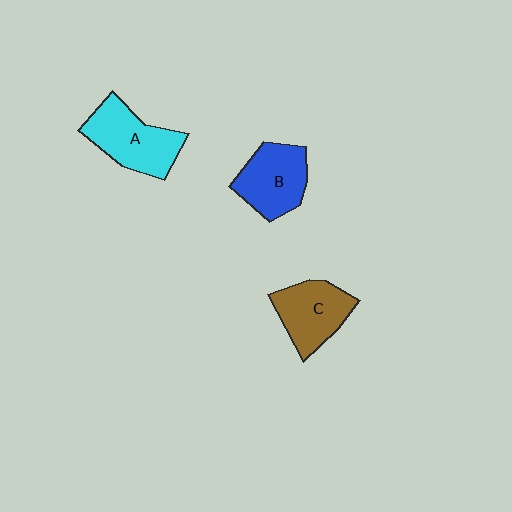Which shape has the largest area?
Shape A (cyan).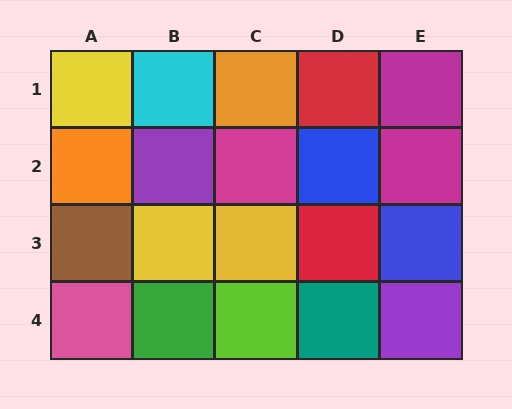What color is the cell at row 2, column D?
Blue.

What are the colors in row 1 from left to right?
Yellow, cyan, orange, red, magenta.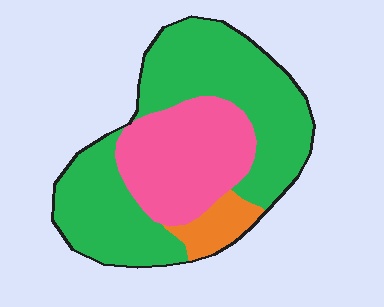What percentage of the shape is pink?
Pink takes up between a quarter and a half of the shape.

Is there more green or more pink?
Green.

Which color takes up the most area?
Green, at roughly 60%.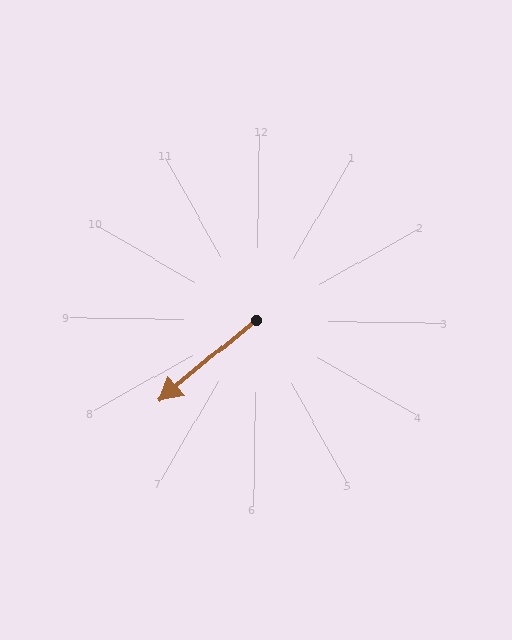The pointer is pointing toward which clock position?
Roughly 8 o'clock.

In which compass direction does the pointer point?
Southwest.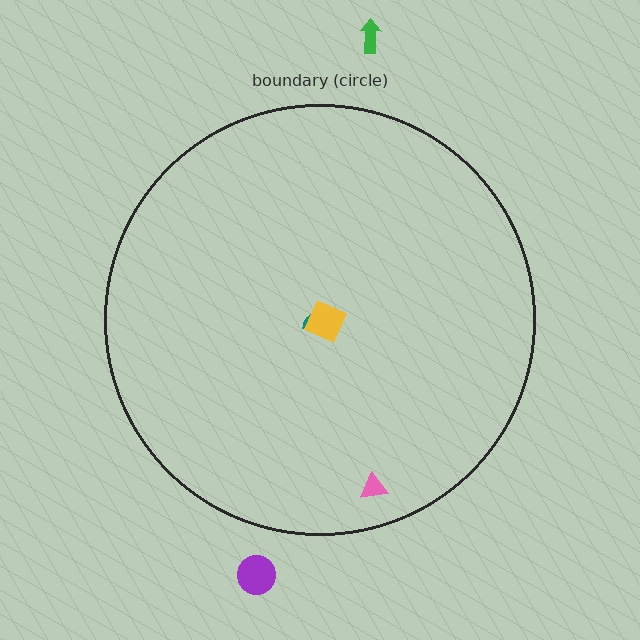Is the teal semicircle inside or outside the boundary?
Inside.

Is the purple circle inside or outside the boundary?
Outside.